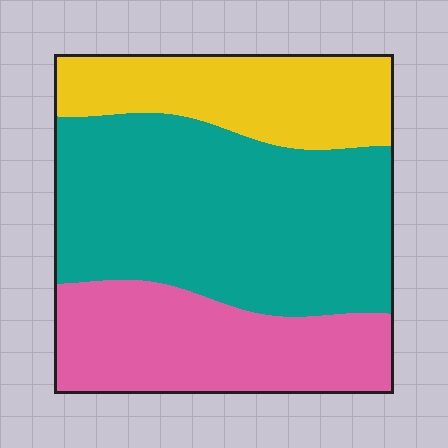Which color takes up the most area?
Teal, at roughly 50%.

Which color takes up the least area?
Yellow, at roughly 25%.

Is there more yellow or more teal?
Teal.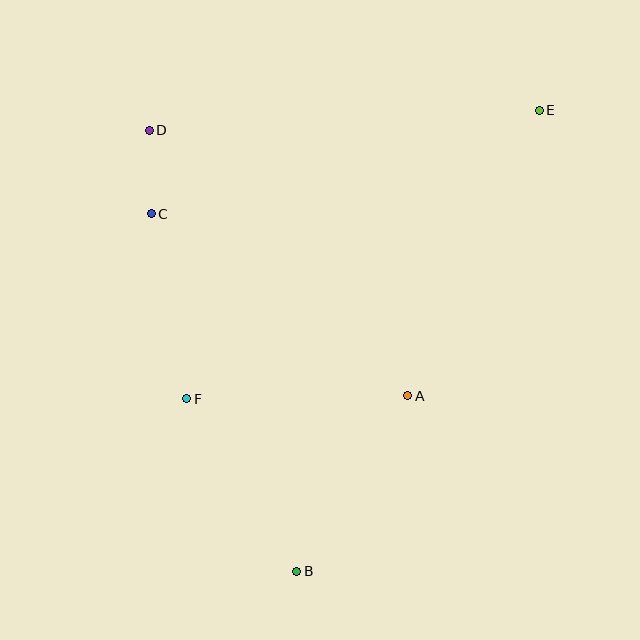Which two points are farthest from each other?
Points B and E are farthest from each other.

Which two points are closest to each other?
Points C and D are closest to each other.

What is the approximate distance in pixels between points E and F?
The distance between E and F is approximately 455 pixels.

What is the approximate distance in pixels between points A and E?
The distance between A and E is approximately 314 pixels.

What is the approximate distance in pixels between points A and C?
The distance between A and C is approximately 315 pixels.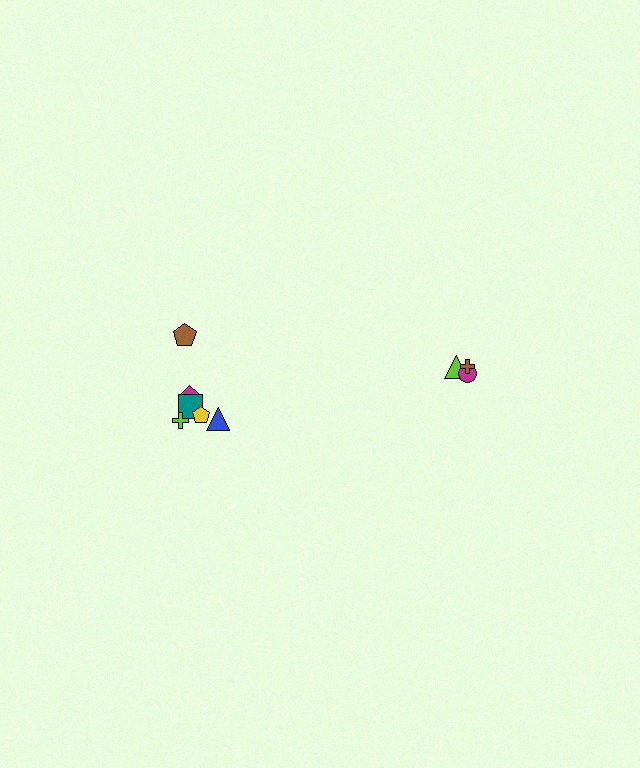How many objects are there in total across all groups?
There are 9 objects.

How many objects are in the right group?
There are 3 objects.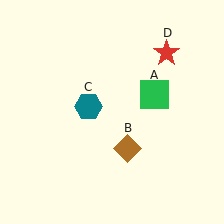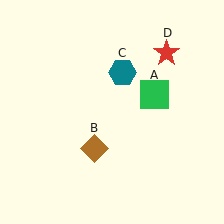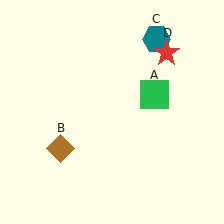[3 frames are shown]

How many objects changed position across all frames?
2 objects changed position: brown diamond (object B), teal hexagon (object C).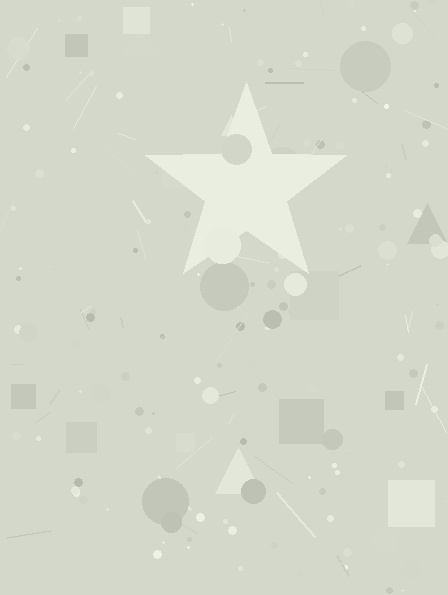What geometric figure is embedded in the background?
A star is embedded in the background.